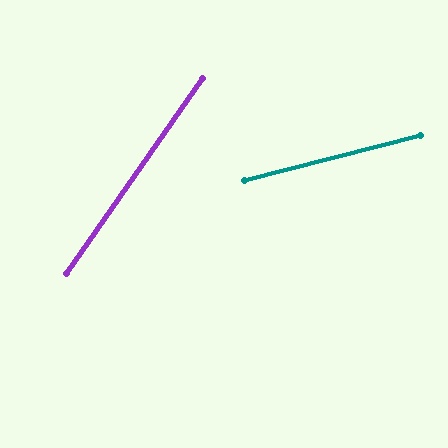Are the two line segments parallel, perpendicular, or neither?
Neither parallel nor perpendicular — they differ by about 41°.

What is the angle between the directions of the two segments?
Approximately 41 degrees.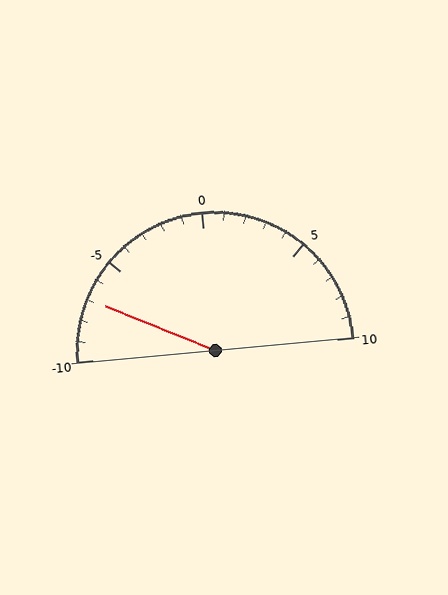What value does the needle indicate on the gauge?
The needle indicates approximately -7.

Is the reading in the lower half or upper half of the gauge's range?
The reading is in the lower half of the range (-10 to 10).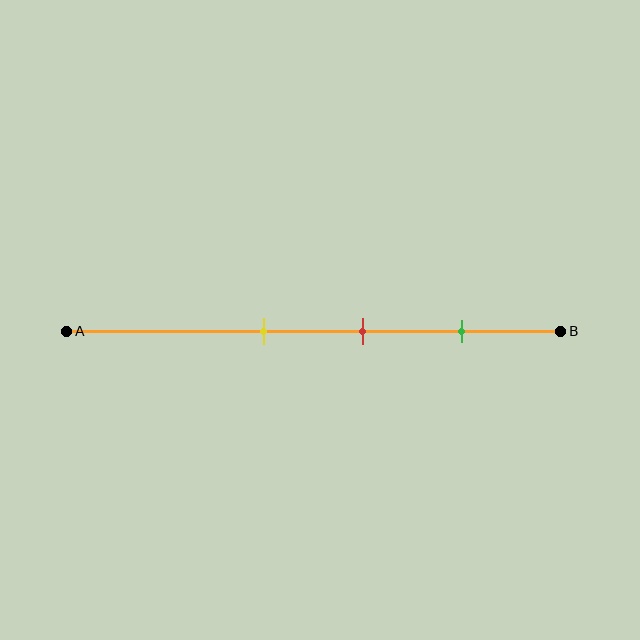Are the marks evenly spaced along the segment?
Yes, the marks are approximately evenly spaced.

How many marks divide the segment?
There are 3 marks dividing the segment.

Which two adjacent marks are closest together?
The yellow and red marks are the closest adjacent pair.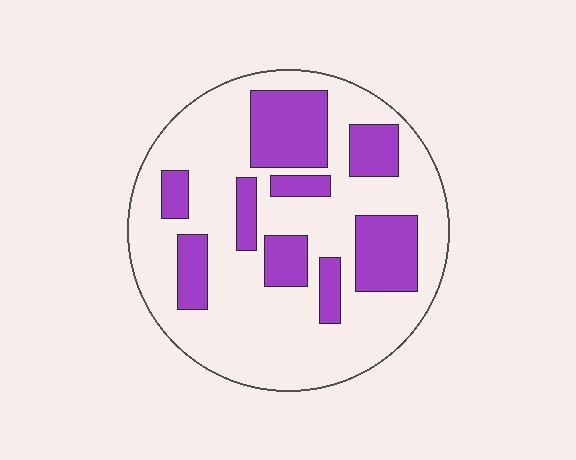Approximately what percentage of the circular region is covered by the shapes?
Approximately 30%.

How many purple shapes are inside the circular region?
9.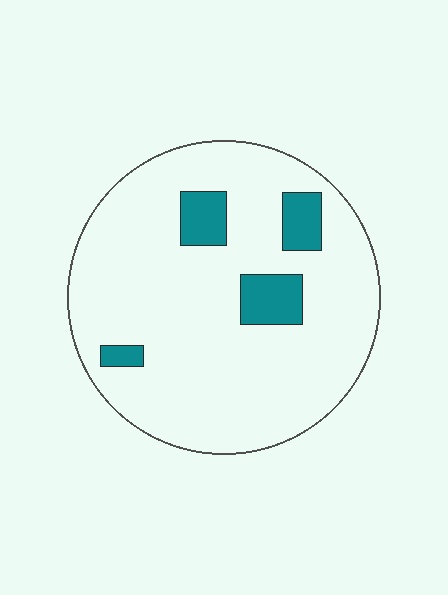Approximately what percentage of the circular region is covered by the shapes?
Approximately 10%.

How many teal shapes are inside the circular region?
4.